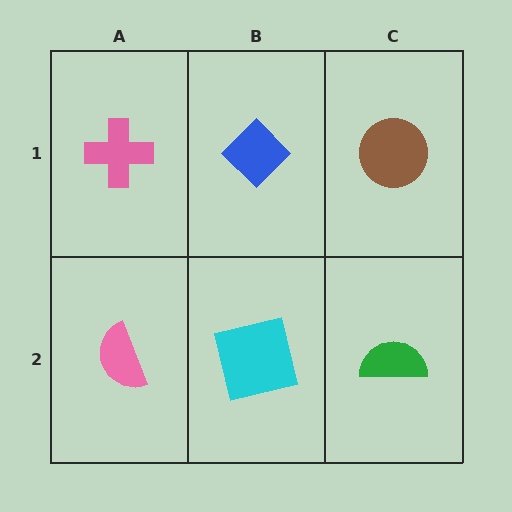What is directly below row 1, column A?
A pink semicircle.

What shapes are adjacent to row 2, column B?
A blue diamond (row 1, column B), a pink semicircle (row 2, column A), a green semicircle (row 2, column C).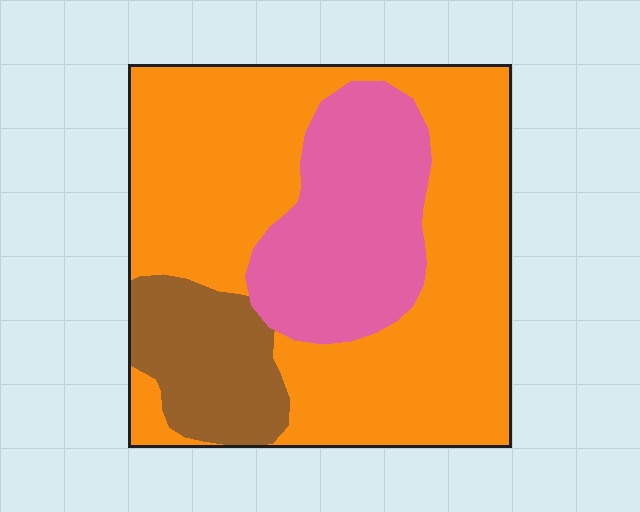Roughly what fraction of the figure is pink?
Pink takes up about one quarter (1/4) of the figure.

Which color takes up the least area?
Brown, at roughly 15%.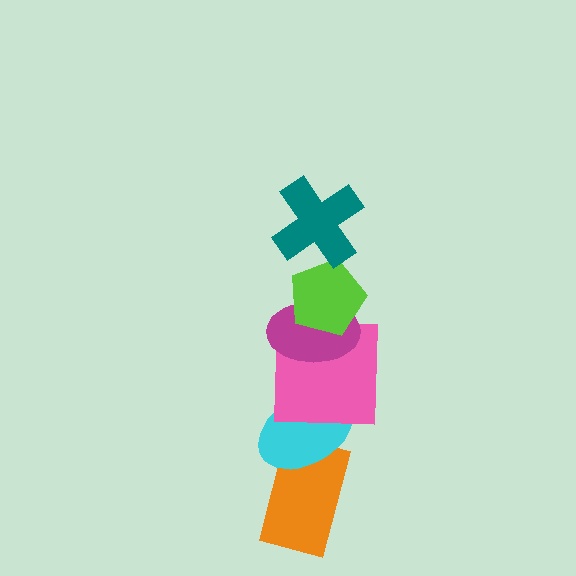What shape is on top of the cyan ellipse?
The pink square is on top of the cyan ellipse.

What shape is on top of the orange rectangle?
The cyan ellipse is on top of the orange rectangle.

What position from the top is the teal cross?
The teal cross is 1st from the top.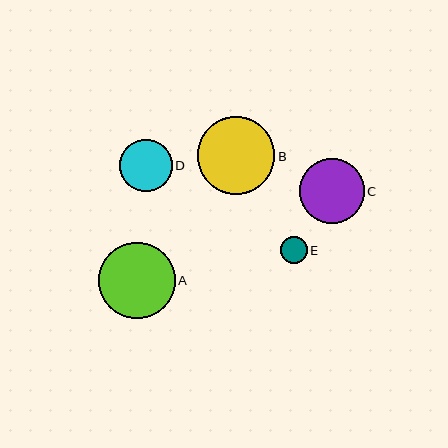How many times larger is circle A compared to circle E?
Circle A is approximately 2.8 times the size of circle E.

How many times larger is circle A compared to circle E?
Circle A is approximately 2.8 times the size of circle E.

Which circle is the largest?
Circle B is the largest with a size of approximately 77 pixels.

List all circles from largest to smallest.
From largest to smallest: B, A, C, D, E.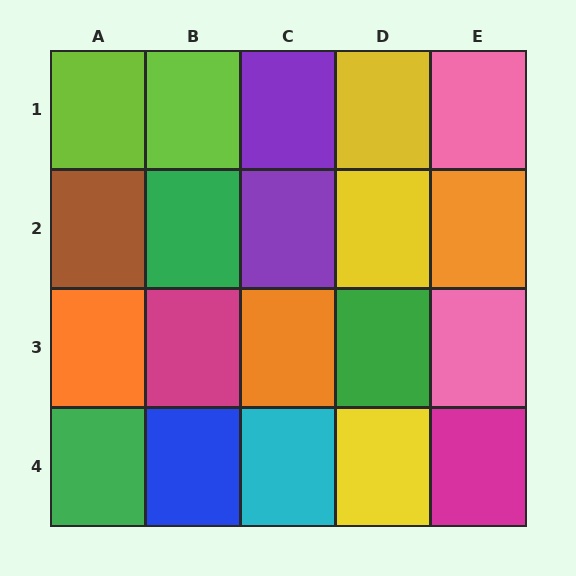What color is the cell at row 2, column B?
Green.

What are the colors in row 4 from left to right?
Green, blue, cyan, yellow, magenta.